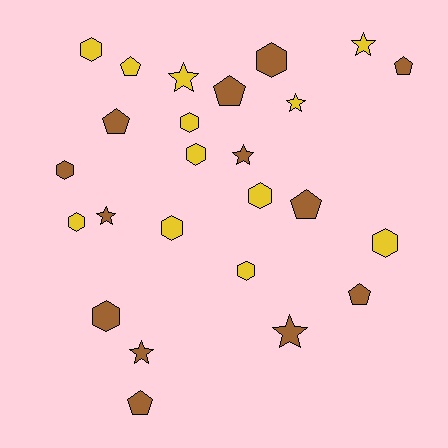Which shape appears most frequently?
Hexagon, with 11 objects.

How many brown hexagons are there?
There are 3 brown hexagons.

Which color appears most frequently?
Brown, with 13 objects.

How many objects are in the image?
There are 25 objects.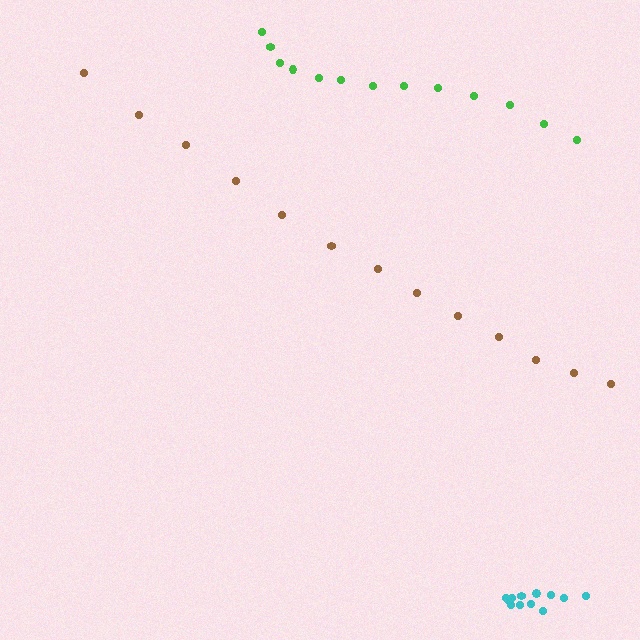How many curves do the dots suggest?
There are 3 distinct paths.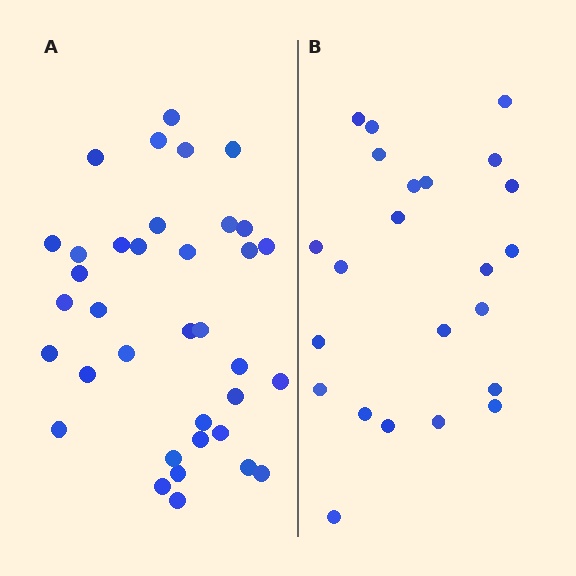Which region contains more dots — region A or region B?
Region A (the left region) has more dots.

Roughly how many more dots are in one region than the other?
Region A has approximately 15 more dots than region B.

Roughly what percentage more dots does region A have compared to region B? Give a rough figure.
About 55% more.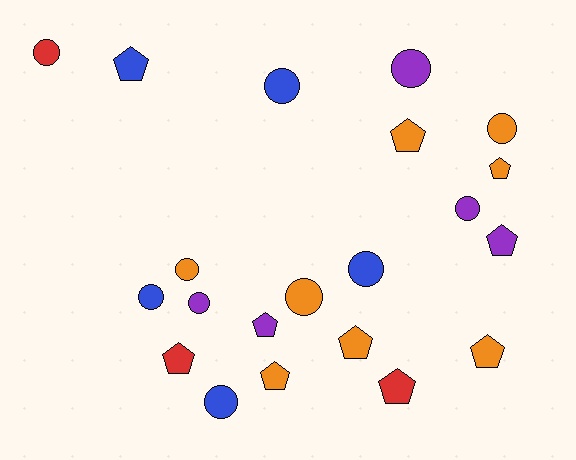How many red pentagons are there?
There are 2 red pentagons.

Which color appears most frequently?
Orange, with 8 objects.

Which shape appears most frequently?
Circle, with 11 objects.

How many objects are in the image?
There are 21 objects.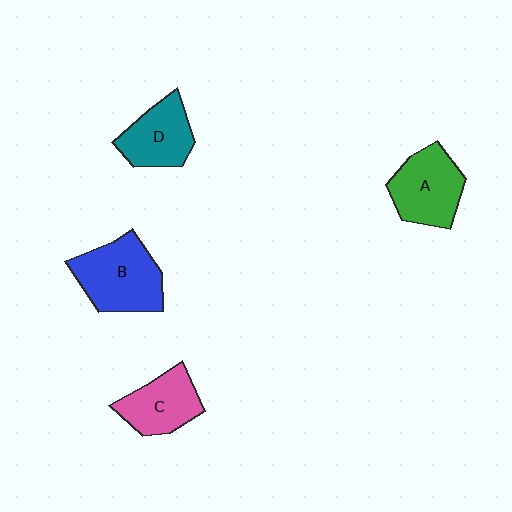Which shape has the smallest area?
Shape C (pink).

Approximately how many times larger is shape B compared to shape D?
Approximately 1.3 times.